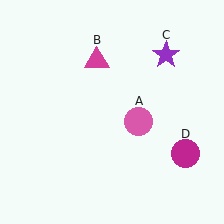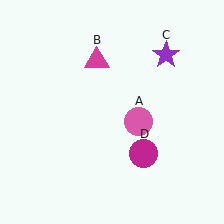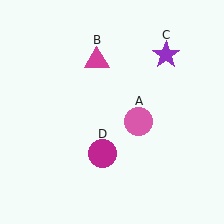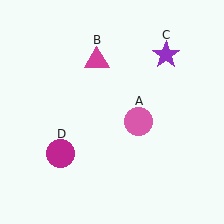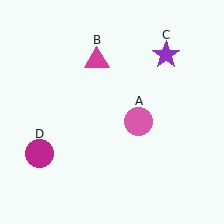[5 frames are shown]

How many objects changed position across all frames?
1 object changed position: magenta circle (object D).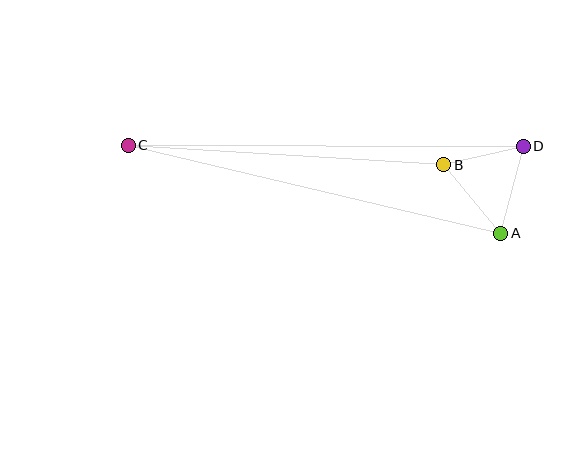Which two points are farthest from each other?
Points C and D are farthest from each other.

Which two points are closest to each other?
Points B and D are closest to each other.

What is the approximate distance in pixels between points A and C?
The distance between A and C is approximately 383 pixels.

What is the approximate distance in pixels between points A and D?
The distance between A and D is approximately 89 pixels.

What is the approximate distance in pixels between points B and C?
The distance between B and C is approximately 316 pixels.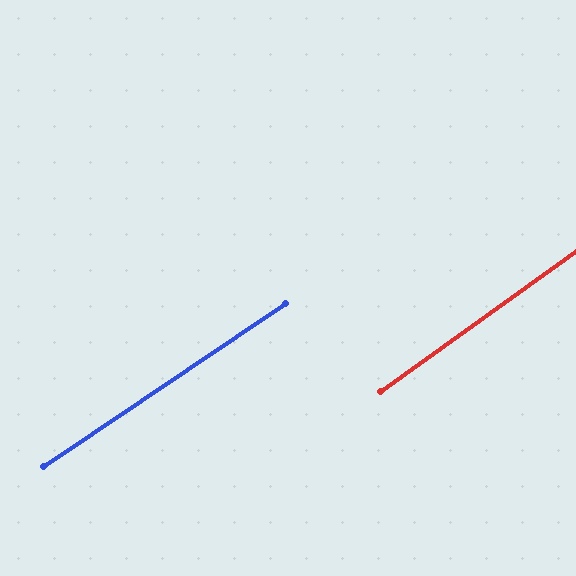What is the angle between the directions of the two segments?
Approximately 1 degree.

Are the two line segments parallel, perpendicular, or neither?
Parallel — their directions differ by only 1.5°.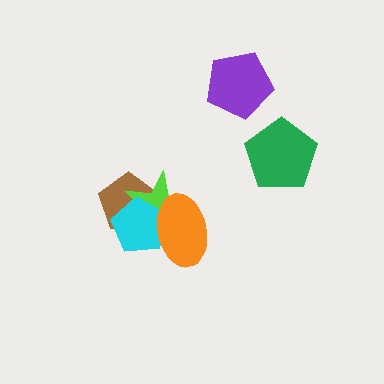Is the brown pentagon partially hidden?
Yes, it is partially covered by another shape.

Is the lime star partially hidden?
Yes, it is partially covered by another shape.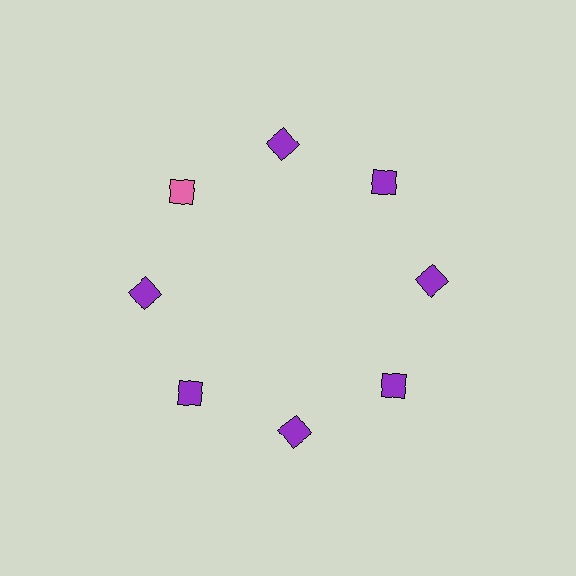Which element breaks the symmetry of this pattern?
The pink square at roughly the 10 o'clock position breaks the symmetry. All other shapes are purple squares.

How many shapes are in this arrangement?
There are 8 shapes arranged in a ring pattern.